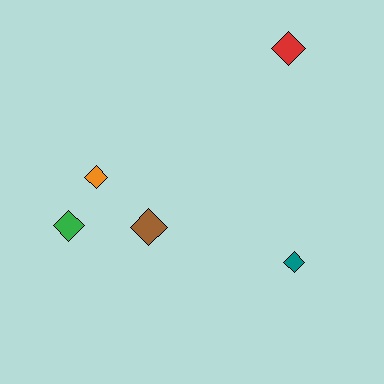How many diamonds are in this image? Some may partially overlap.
There are 5 diamonds.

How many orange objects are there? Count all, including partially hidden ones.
There is 1 orange object.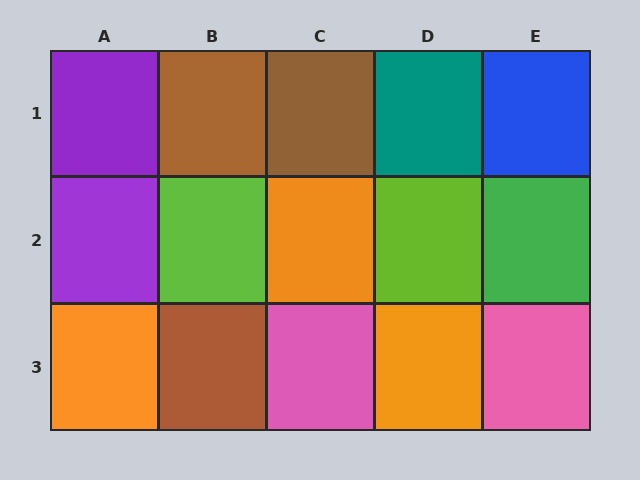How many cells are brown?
3 cells are brown.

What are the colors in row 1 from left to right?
Purple, brown, brown, teal, blue.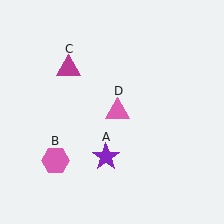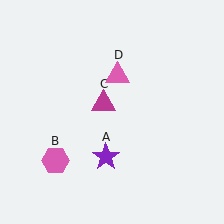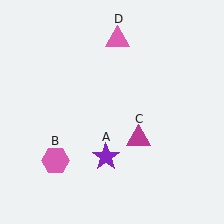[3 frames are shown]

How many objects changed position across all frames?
2 objects changed position: magenta triangle (object C), pink triangle (object D).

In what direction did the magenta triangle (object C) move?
The magenta triangle (object C) moved down and to the right.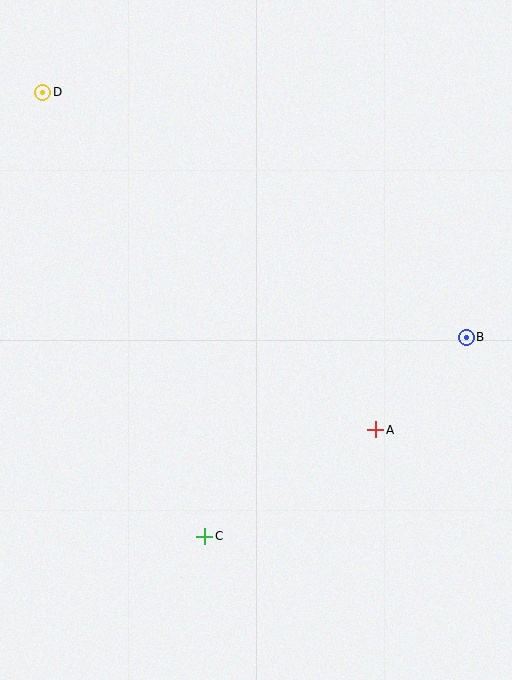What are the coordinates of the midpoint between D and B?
The midpoint between D and B is at (254, 215).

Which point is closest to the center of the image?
Point A at (376, 430) is closest to the center.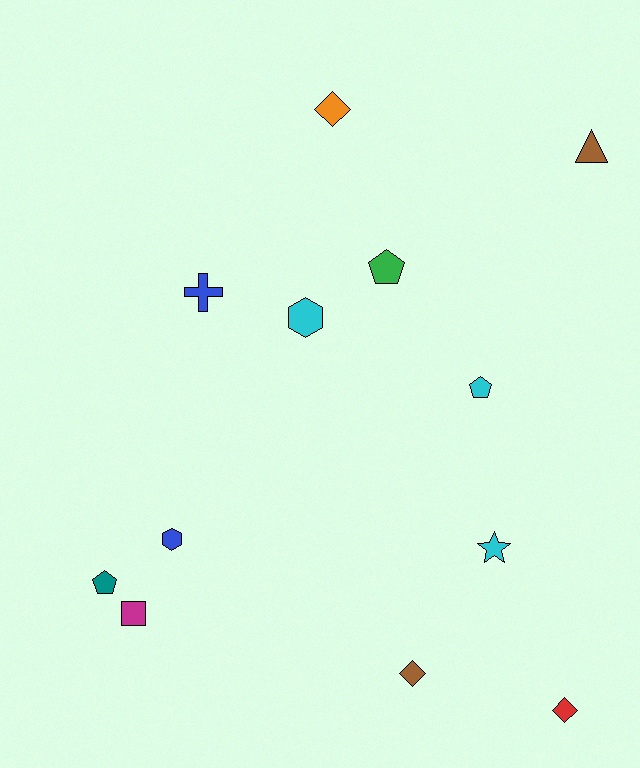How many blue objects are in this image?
There are 2 blue objects.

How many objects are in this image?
There are 12 objects.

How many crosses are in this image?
There is 1 cross.